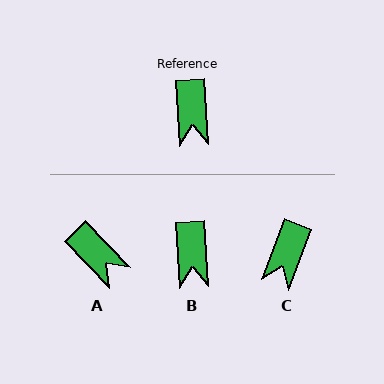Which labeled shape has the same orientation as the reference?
B.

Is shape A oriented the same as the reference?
No, it is off by about 40 degrees.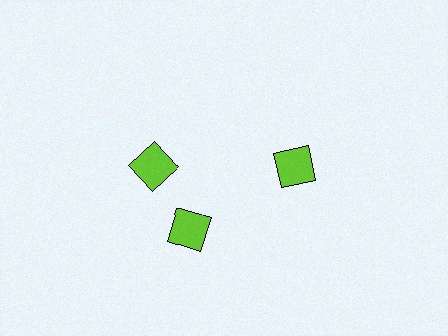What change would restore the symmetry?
The symmetry would be restored by rotating it back into even spacing with its neighbors so that all 3 diamonds sit at equal angles and equal distance from the center.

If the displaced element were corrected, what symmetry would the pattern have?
It would have 3-fold rotational symmetry — the pattern would map onto itself every 120 degrees.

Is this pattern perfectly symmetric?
No. The 3 lime diamonds are arranged in a ring, but one element near the 11 o'clock position is rotated out of alignment along the ring, breaking the 3-fold rotational symmetry.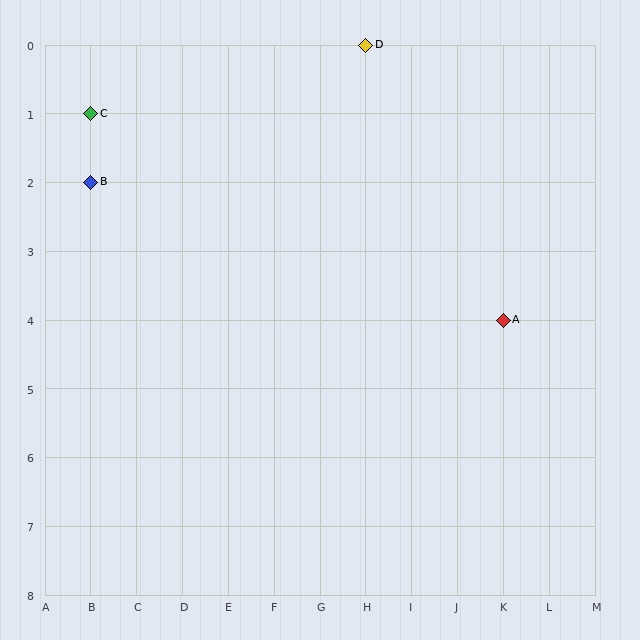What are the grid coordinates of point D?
Point D is at grid coordinates (H, 0).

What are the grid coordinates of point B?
Point B is at grid coordinates (B, 2).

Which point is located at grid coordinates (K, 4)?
Point A is at (K, 4).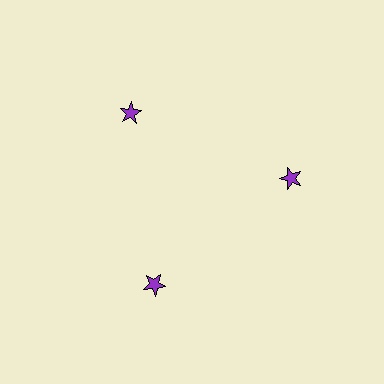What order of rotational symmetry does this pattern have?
This pattern has 3-fold rotational symmetry.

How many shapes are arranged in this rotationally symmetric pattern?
There are 3 shapes, arranged in 3 groups of 1.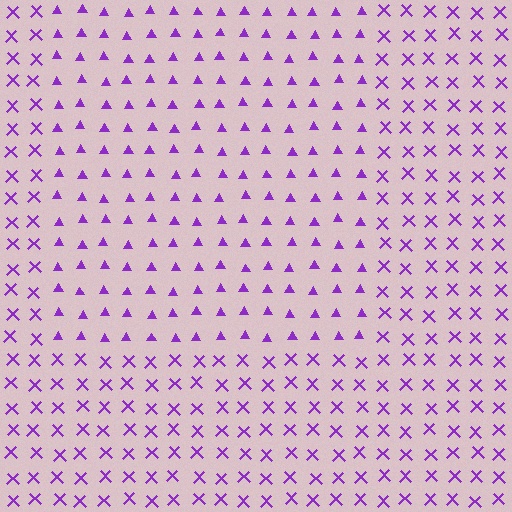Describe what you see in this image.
The image is filled with small purple elements arranged in a uniform grid. A rectangle-shaped region contains triangles, while the surrounding area contains X marks. The boundary is defined purely by the change in element shape.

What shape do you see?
I see a rectangle.